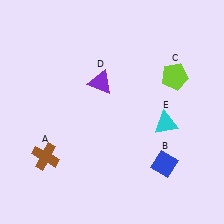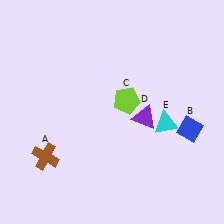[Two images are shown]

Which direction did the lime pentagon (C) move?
The lime pentagon (C) moved left.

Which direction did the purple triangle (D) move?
The purple triangle (D) moved right.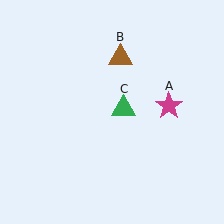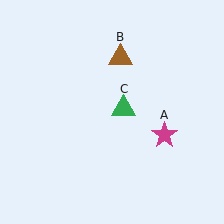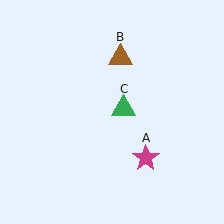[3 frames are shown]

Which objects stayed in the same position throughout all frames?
Brown triangle (object B) and green triangle (object C) remained stationary.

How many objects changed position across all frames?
1 object changed position: magenta star (object A).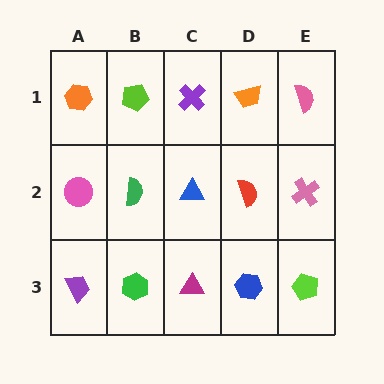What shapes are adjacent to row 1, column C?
A blue triangle (row 2, column C), a lime pentagon (row 1, column B), an orange trapezoid (row 1, column D).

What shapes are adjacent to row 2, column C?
A purple cross (row 1, column C), a magenta triangle (row 3, column C), a green semicircle (row 2, column B), a red semicircle (row 2, column D).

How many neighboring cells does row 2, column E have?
3.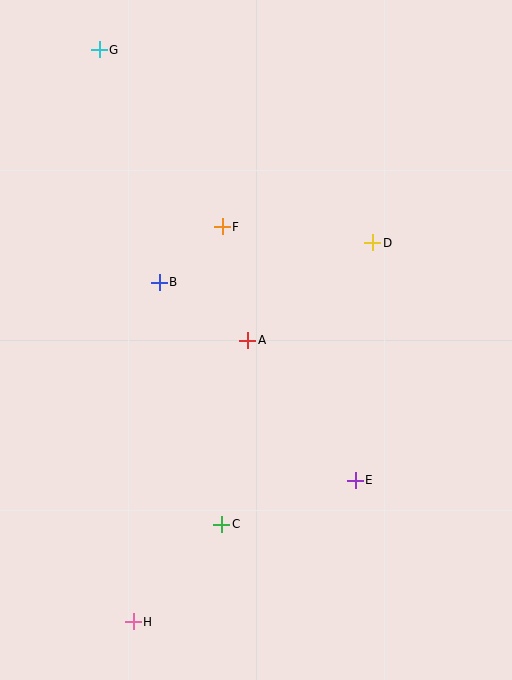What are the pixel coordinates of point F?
Point F is at (222, 227).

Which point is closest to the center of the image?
Point A at (247, 340) is closest to the center.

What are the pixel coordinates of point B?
Point B is at (159, 282).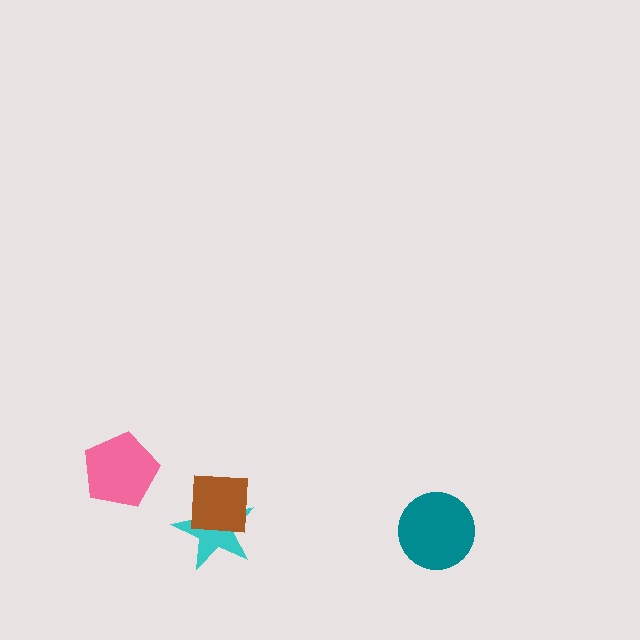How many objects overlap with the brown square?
1 object overlaps with the brown square.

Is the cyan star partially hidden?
Yes, it is partially covered by another shape.